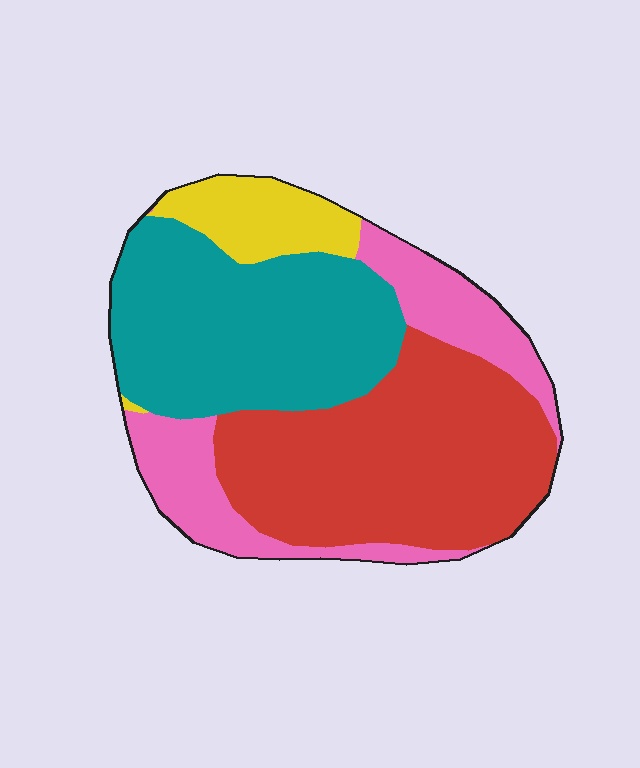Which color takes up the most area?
Red, at roughly 40%.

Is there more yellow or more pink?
Pink.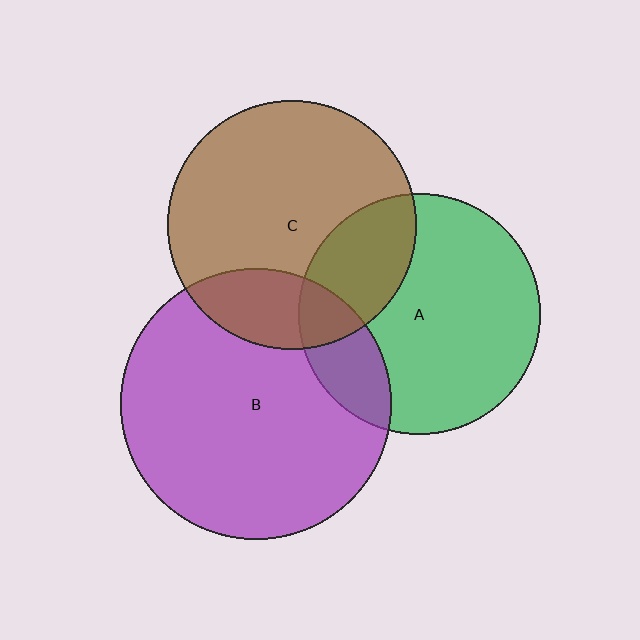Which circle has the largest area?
Circle B (purple).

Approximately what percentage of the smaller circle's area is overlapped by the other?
Approximately 20%.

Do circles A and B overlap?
Yes.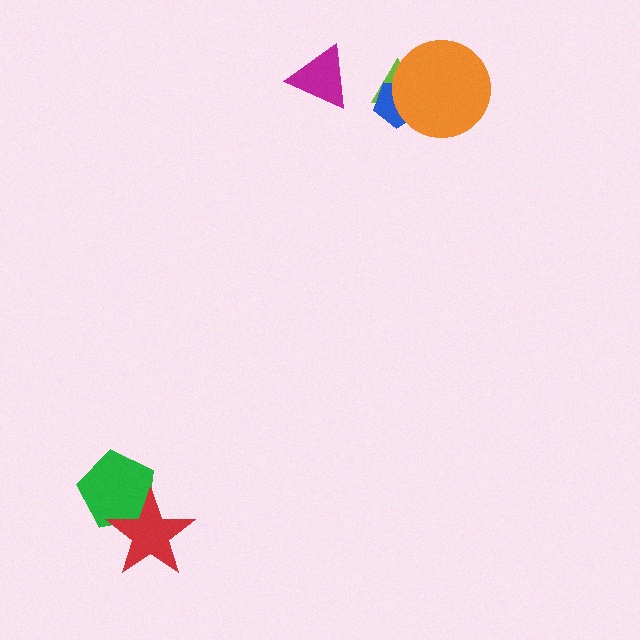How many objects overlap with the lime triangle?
2 objects overlap with the lime triangle.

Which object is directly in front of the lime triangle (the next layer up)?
The blue pentagon is directly in front of the lime triangle.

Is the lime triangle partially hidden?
Yes, it is partially covered by another shape.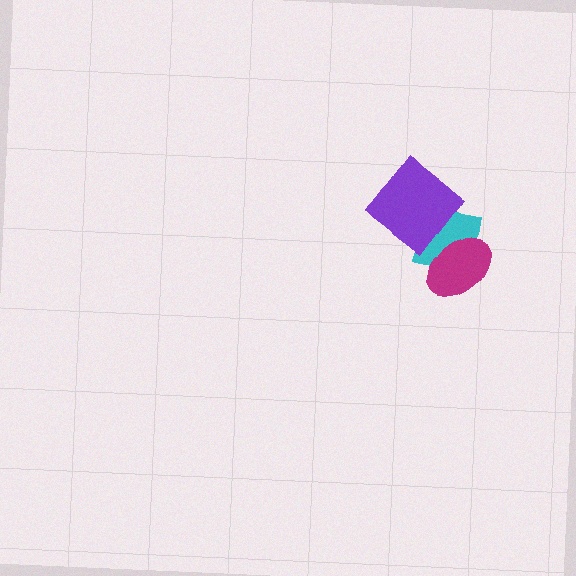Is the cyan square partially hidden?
Yes, it is partially covered by another shape.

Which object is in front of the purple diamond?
The magenta ellipse is in front of the purple diamond.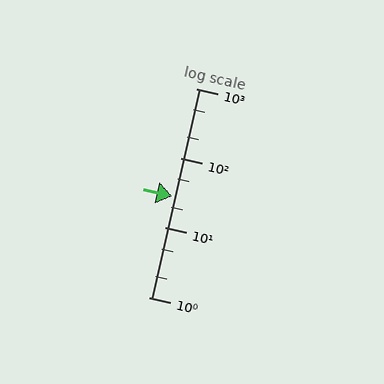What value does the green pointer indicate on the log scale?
The pointer indicates approximately 28.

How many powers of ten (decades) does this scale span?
The scale spans 3 decades, from 1 to 1000.